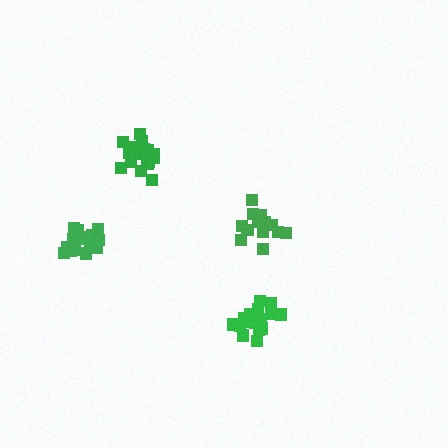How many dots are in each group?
Group 1: 14 dots, Group 2: 19 dots, Group 3: 18 dots, Group 4: 18 dots (69 total).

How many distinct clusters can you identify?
There are 4 distinct clusters.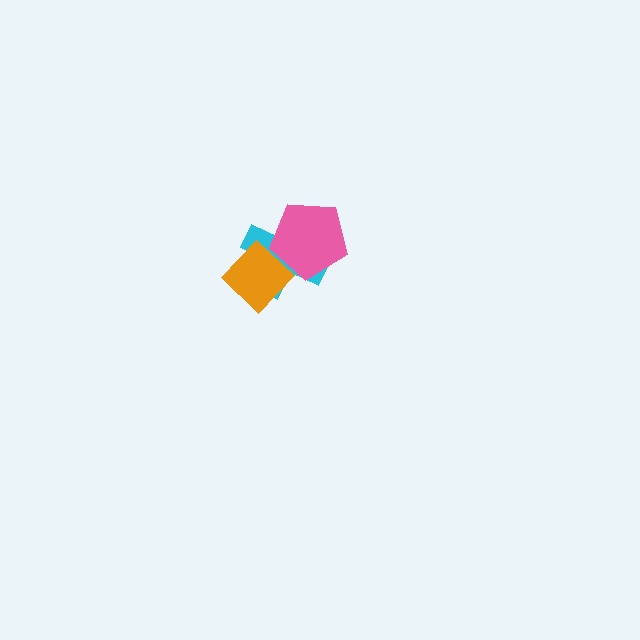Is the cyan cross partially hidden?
Yes, it is partially covered by another shape.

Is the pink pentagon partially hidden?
No, no other shape covers it.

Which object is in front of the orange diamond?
The pink pentagon is in front of the orange diamond.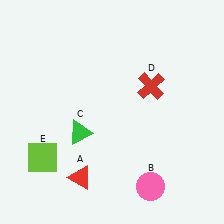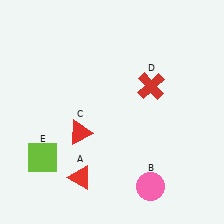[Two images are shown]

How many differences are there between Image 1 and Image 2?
There is 1 difference between the two images.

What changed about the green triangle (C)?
In Image 1, C is green. In Image 2, it changed to red.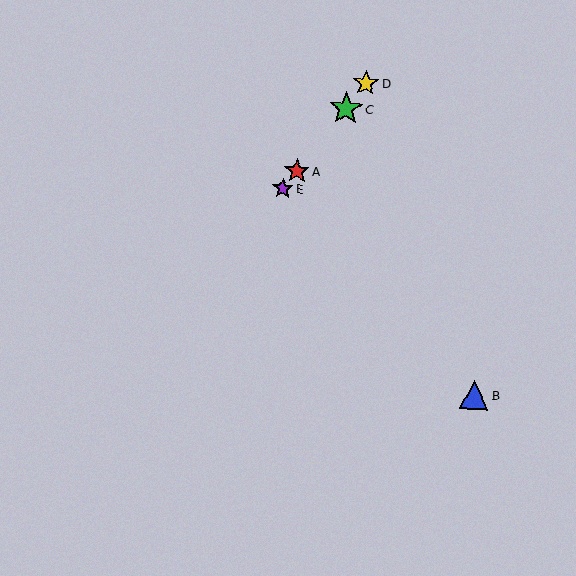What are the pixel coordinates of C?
Object C is at (346, 109).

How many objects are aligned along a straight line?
4 objects (A, C, D, E) are aligned along a straight line.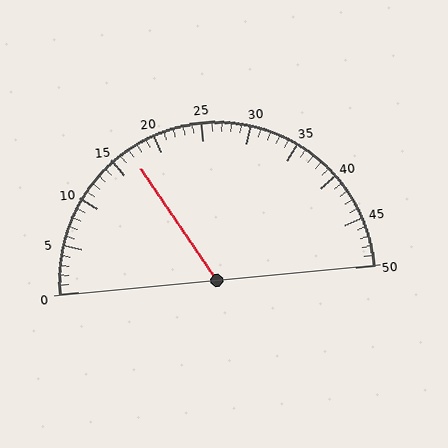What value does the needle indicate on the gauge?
The needle indicates approximately 17.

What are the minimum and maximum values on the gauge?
The gauge ranges from 0 to 50.